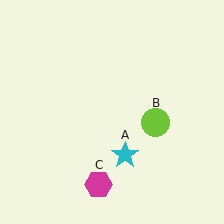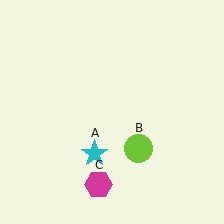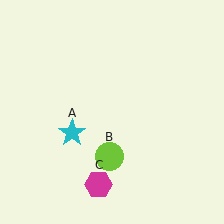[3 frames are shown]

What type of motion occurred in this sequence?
The cyan star (object A), lime circle (object B) rotated clockwise around the center of the scene.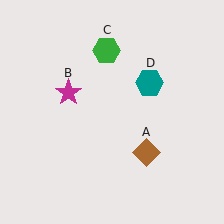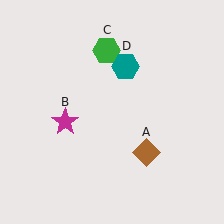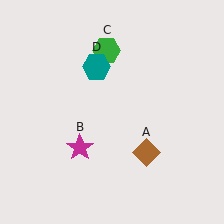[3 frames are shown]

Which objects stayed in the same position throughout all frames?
Brown diamond (object A) and green hexagon (object C) remained stationary.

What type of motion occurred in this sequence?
The magenta star (object B), teal hexagon (object D) rotated counterclockwise around the center of the scene.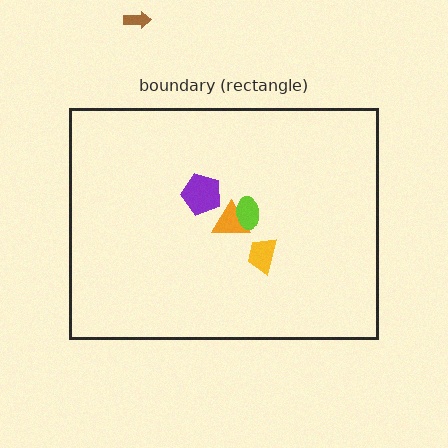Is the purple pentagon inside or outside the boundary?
Inside.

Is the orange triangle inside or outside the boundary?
Inside.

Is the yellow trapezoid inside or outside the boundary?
Inside.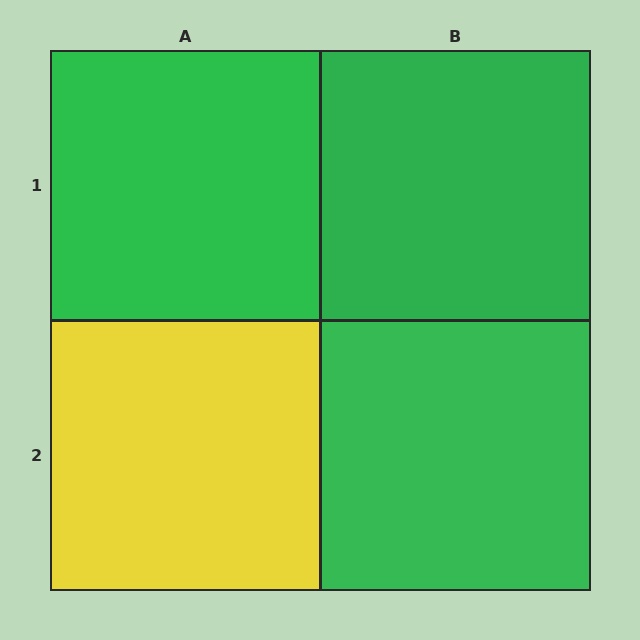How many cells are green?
3 cells are green.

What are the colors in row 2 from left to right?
Yellow, green.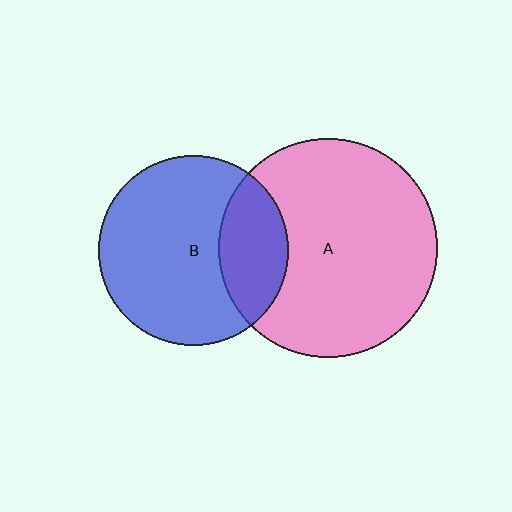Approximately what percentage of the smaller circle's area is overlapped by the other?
Approximately 25%.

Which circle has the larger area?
Circle A (pink).